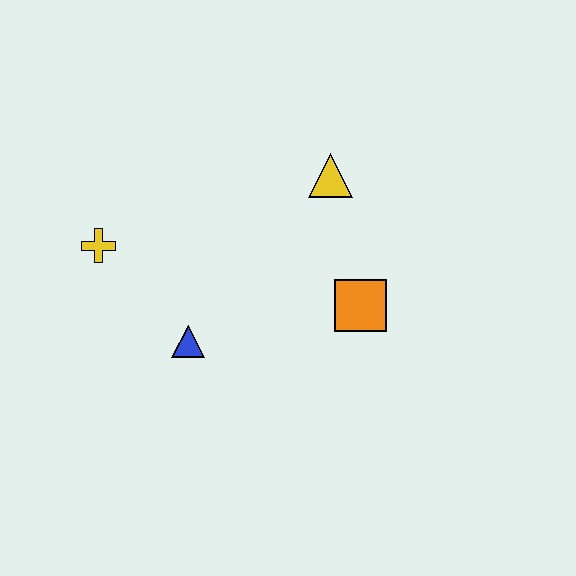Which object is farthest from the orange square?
The yellow cross is farthest from the orange square.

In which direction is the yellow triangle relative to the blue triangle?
The yellow triangle is above the blue triangle.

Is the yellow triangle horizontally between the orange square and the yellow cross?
Yes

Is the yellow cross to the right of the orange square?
No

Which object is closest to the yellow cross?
The blue triangle is closest to the yellow cross.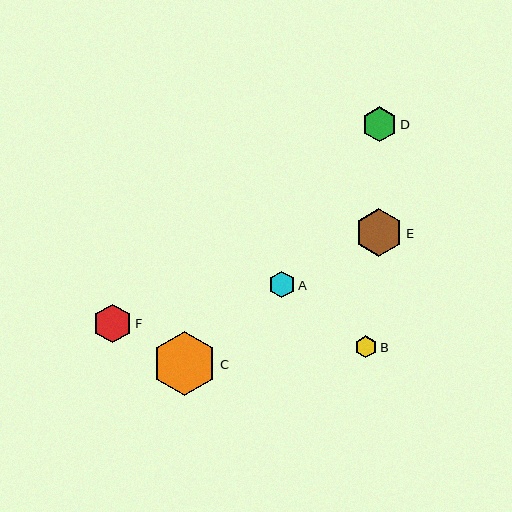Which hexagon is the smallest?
Hexagon B is the smallest with a size of approximately 22 pixels.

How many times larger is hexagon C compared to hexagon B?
Hexagon C is approximately 2.9 times the size of hexagon B.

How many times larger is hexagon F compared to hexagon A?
Hexagon F is approximately 1.5 times the size of hexagon A.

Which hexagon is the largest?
Hexagon C is the largest with a size of approximately 64 pixels.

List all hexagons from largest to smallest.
From largest to smallest: C, E, F, D, A, B.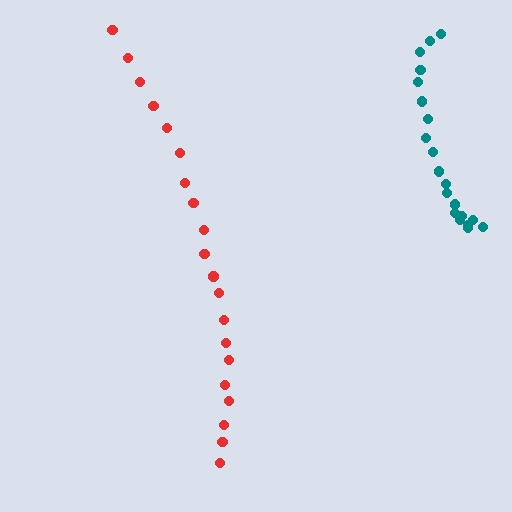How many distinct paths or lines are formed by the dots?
There are 2 distinct paths.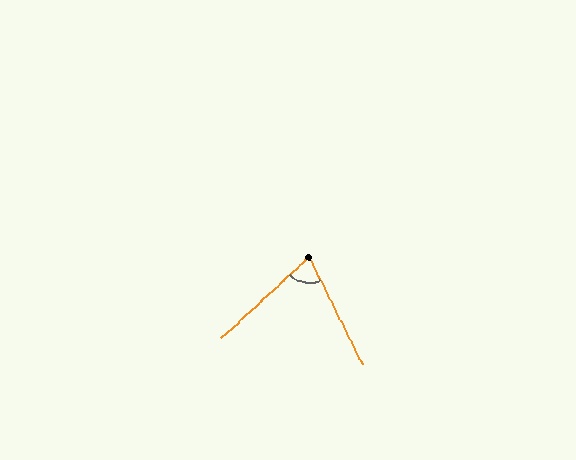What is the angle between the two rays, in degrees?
Approximately 74 degrees.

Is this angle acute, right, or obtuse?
It is acute.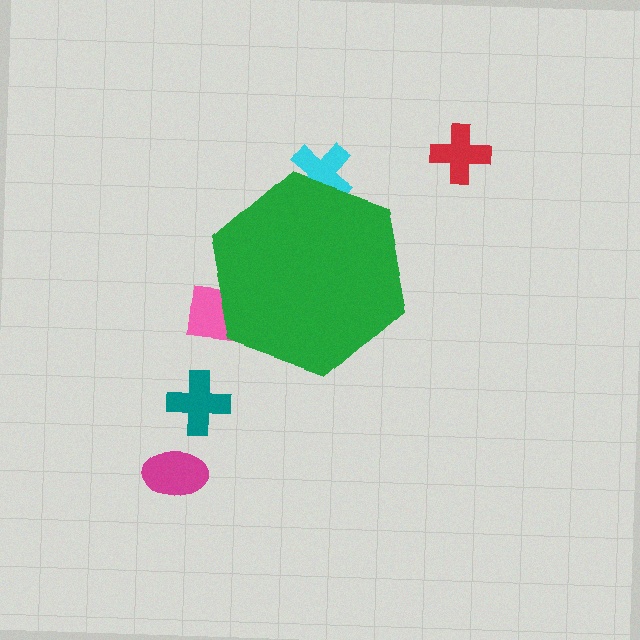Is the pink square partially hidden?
Yes, the pink square is partially hidden behind the green hexagon.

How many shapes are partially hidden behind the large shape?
2 shapes are partially hidden.